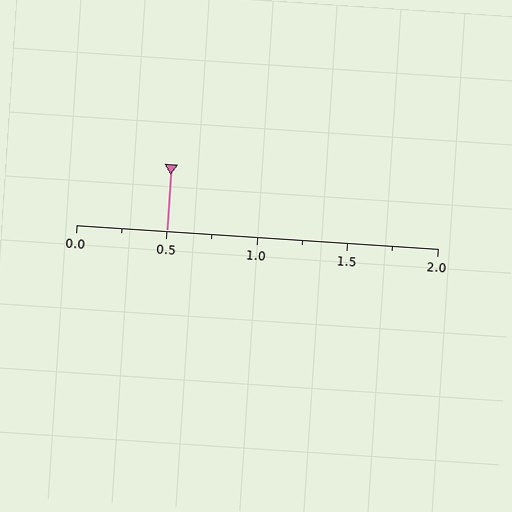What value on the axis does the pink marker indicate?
The marker indicates approximately 0.5.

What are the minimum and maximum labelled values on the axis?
The axis runs from 0.0 to 2.0.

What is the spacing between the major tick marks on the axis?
The major ticks are spaced 0.5 apart.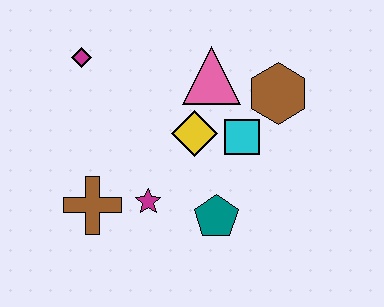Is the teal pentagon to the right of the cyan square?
No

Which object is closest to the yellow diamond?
The cyan square is closest to the yellow diamond.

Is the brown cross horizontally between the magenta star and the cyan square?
No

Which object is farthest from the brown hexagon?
The brown cross is farthest from the brown hexagon.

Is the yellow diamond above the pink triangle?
No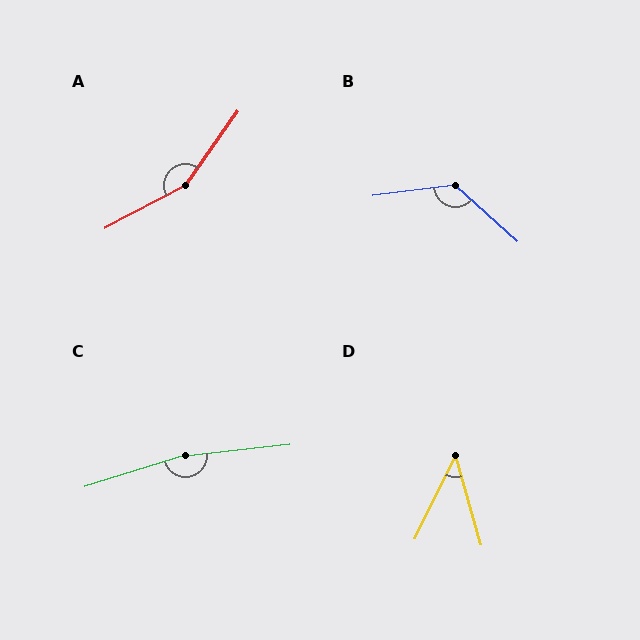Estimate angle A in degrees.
Approximately 153 degrees.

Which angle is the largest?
C, at approximately 169 degrees.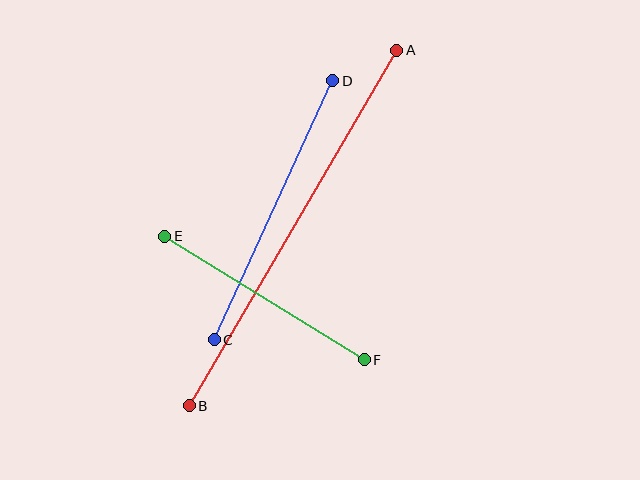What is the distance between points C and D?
The distance is approximately 285 pixels.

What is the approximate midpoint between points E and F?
The midpoint is at approximately (264, 298) pixels.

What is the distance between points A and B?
The distance is approximately 412 pixels.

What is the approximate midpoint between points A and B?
The midpoint is at approximately (293, 228) pixels.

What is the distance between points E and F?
The distance is approximately 235 pixels.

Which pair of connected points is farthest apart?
Points A and B are farthest apart.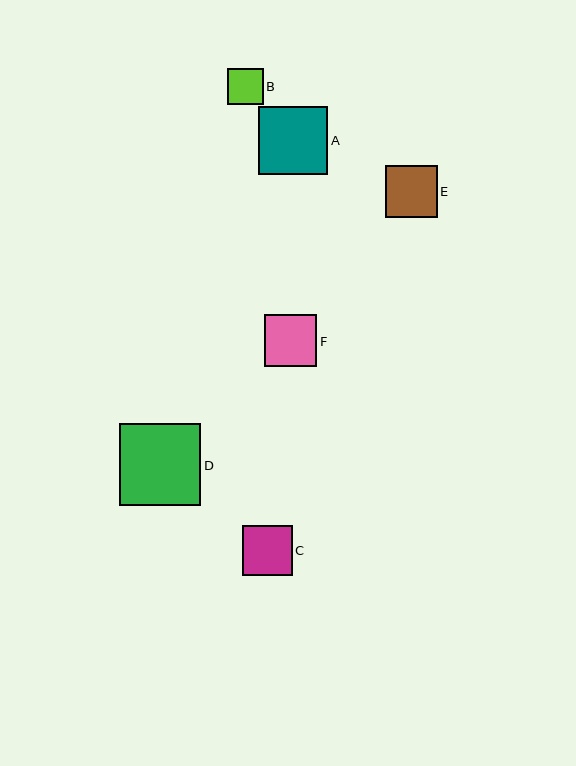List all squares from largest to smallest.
From largest to smallest: D, A, F, E, C, B.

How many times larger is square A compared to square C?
Square A is approximately 1.4 times the size of square C.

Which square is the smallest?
Square B is the smallest with a size of approximately 36 pixels.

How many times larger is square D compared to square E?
Square D is approximately 1.6 times the size of square E.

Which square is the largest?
Square D is the largest with a size of approximately 82 pixels.